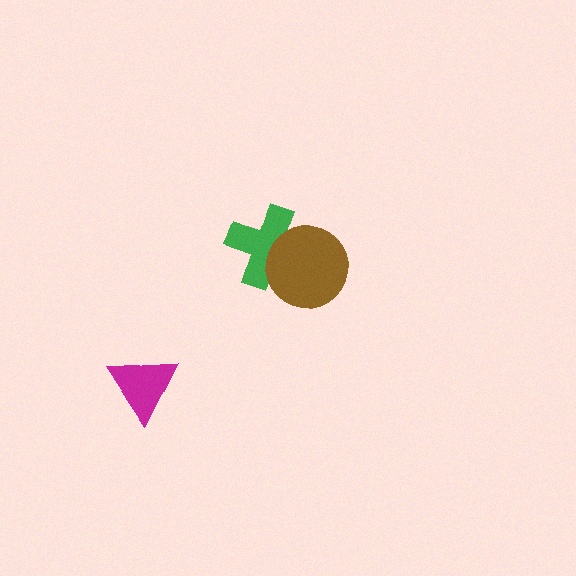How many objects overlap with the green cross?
1 object overlaps with the green cross.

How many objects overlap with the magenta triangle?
0 objects overlap with the magenta triangle.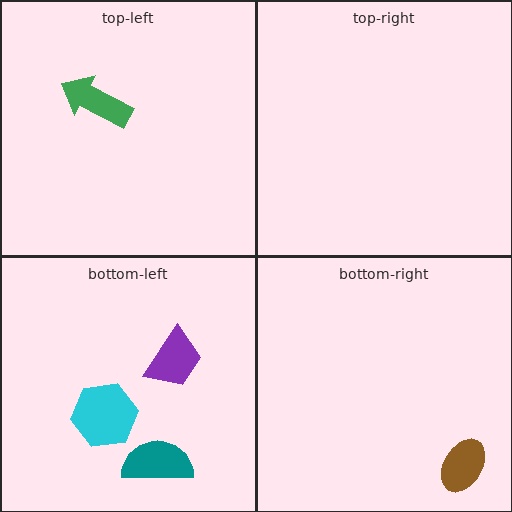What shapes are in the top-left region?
The green arrow.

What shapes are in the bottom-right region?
The brown ellipse.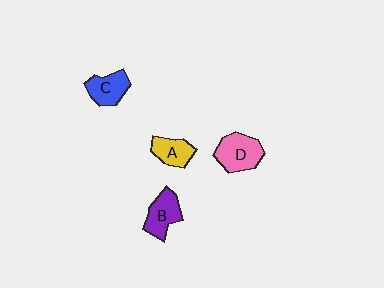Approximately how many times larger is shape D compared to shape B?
Approximately 1.2 times.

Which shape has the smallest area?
Shape A (yellow).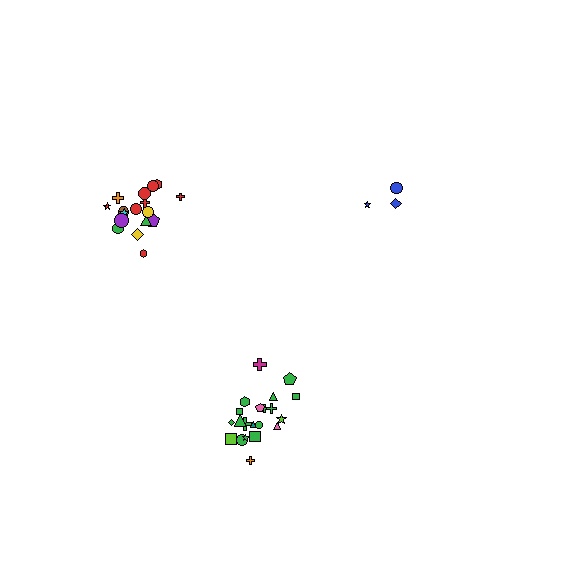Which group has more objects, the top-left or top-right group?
The top-left group.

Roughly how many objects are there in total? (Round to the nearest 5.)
Roughly 45 objects in total.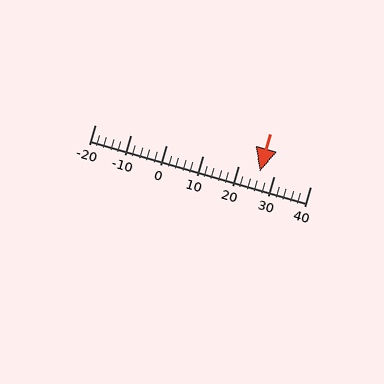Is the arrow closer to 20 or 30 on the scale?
The arrow is closer to 30.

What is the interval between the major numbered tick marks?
The major tick marks are spaced 10 units apart.